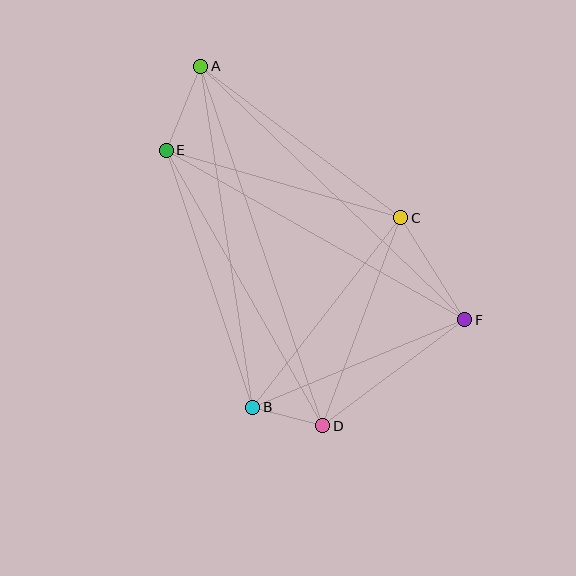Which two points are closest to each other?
Points B and D are closest to each other.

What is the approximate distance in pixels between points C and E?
The distance between C and E is approximately 244 pixels.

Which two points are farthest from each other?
Points A and D are farthest from each other.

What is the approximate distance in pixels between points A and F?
The distance between A and F is approximately 366 pixels.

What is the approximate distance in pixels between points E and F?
The distance between E and F is approximately 343 pixels.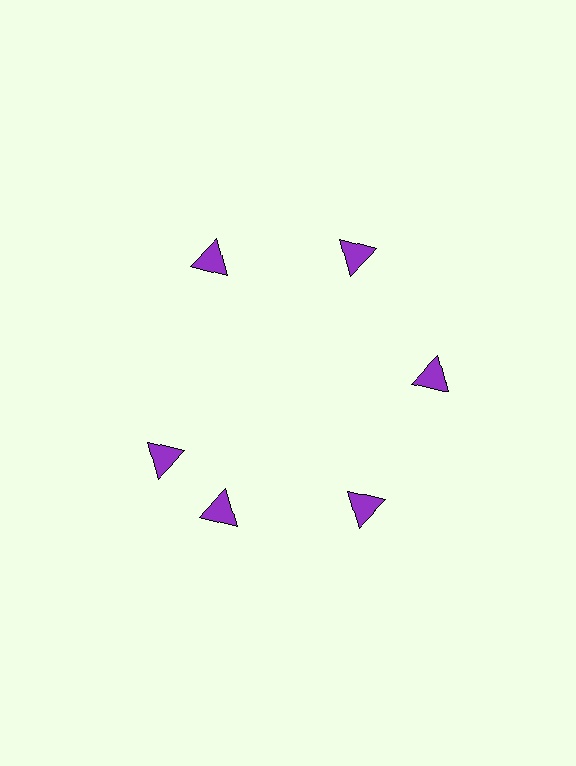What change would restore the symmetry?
The symmetry would be restored by rotating it back into even spacing with its neighbors so that all 6 triangles sit at equal angles and equal distance from the center.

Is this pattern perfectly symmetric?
No. The 6 purple triangles are arranged in a ring, but one element near the 9 o'clock position is rotated out of alignment along the ring, breaking the 6-fold rotational symmetry.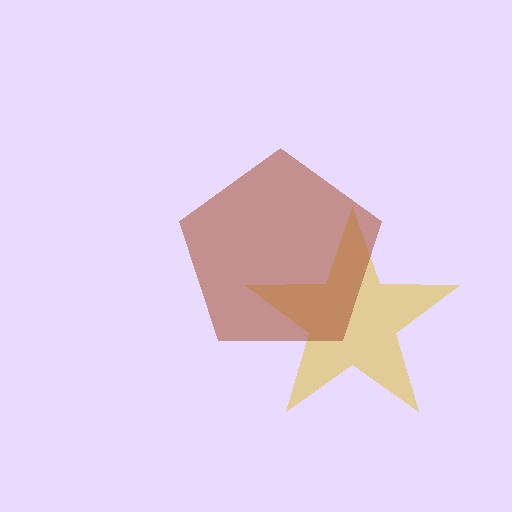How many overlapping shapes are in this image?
There are 2 overlapping shapes in the image.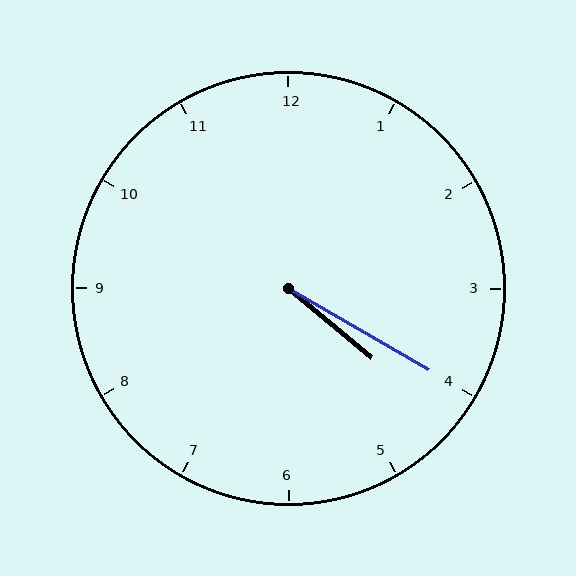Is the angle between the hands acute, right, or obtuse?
It is acute.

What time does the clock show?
4:20.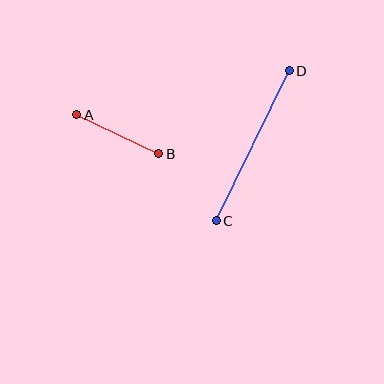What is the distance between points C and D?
The distance is approximately 167 pixels.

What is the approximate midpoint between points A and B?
The midpoint is at approximately (118, 134) pixels.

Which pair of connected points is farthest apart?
Points C and D are farthest apart.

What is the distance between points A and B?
The distance is approximately 91 pixels.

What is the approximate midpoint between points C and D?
The midpoint is at approximately (253, 146) pixels.